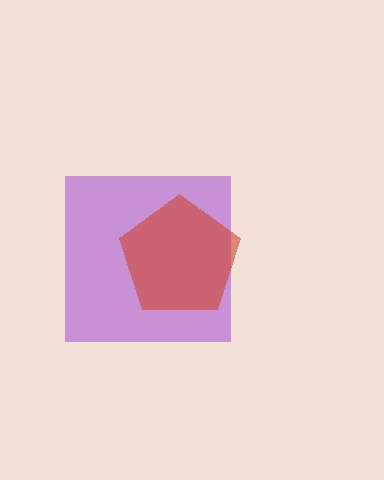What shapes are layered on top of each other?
The layered shapes are: a purple square, a red pentagon.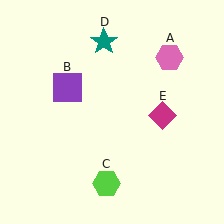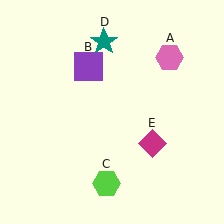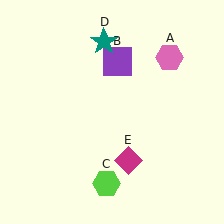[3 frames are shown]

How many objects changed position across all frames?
2 objects changed position: purple square (object B), magenta diamond (object E).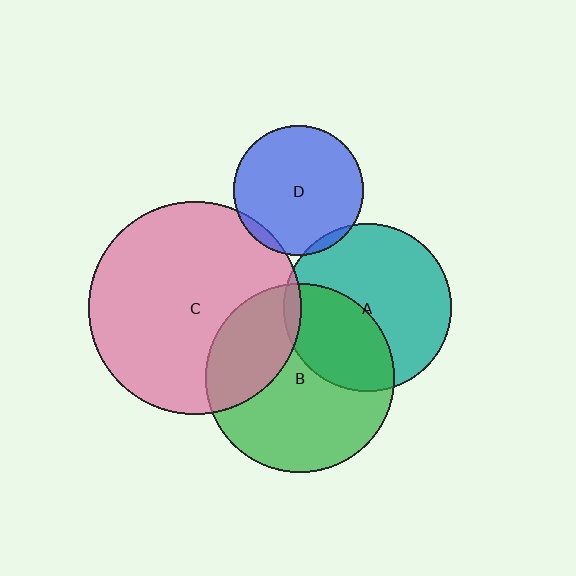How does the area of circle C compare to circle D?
Approximately 2.7 times.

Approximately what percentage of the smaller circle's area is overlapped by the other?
Approximately 30%.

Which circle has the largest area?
Circle C (pink).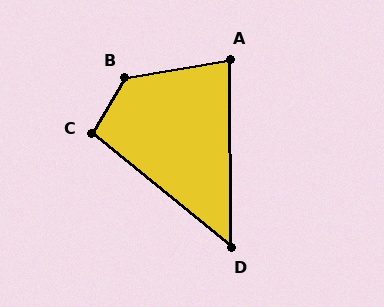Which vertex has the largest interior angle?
B, at approximately 129 degrees.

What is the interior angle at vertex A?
Approximately 80 degrees (acute).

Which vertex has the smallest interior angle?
D, at approximately 51 degrees.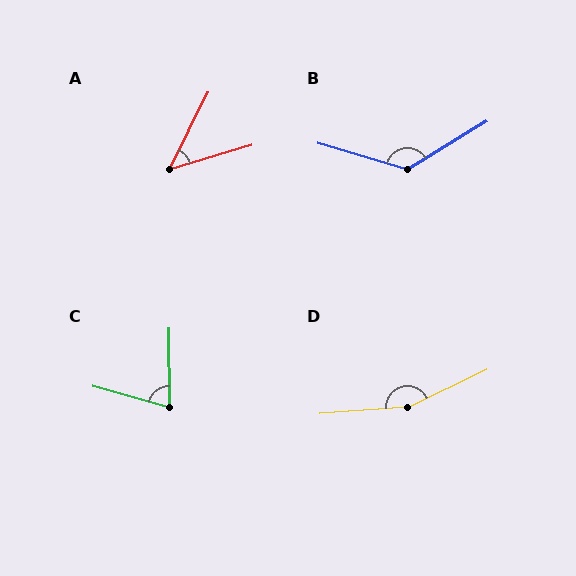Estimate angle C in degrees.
Approximately 74 degrees.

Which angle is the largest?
D, at approximately 159 degrees.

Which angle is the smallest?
A, at approximately 47 degrees.